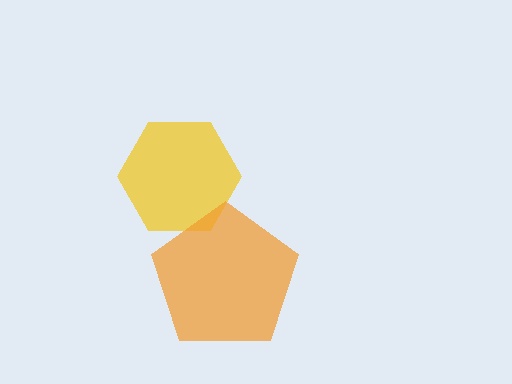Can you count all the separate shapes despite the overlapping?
Yes, there are 2 separate shapes.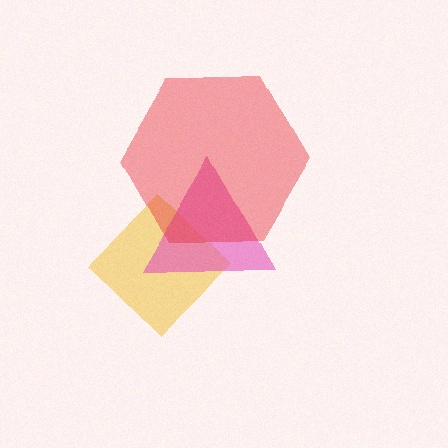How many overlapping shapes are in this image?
There are 3 overlapping shapes in the image.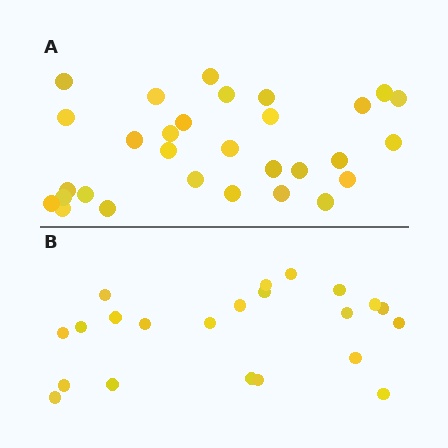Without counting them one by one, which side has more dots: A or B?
Region A (the top region) has more dots.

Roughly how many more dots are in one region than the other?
Region A has roughly 8 or so more dots than region B.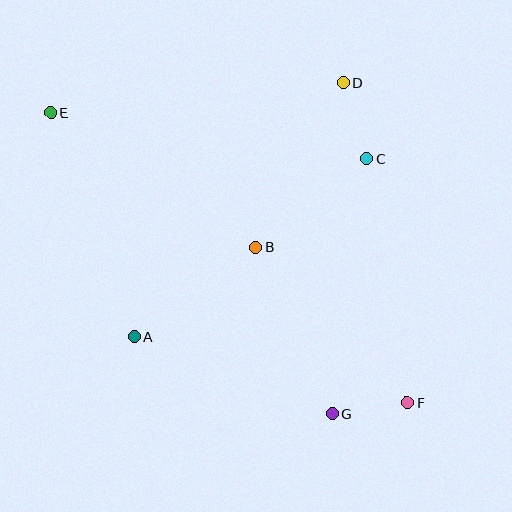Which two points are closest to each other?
Points F and G are closest to each other.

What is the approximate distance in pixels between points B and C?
The distance between B and C is approximately 142 pixels.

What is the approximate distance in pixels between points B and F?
The distance between B and F is approximately 217 pixels.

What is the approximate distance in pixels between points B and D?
The distance between B and D is approximately 187 pixels.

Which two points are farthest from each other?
Points E and F are farthest from each other.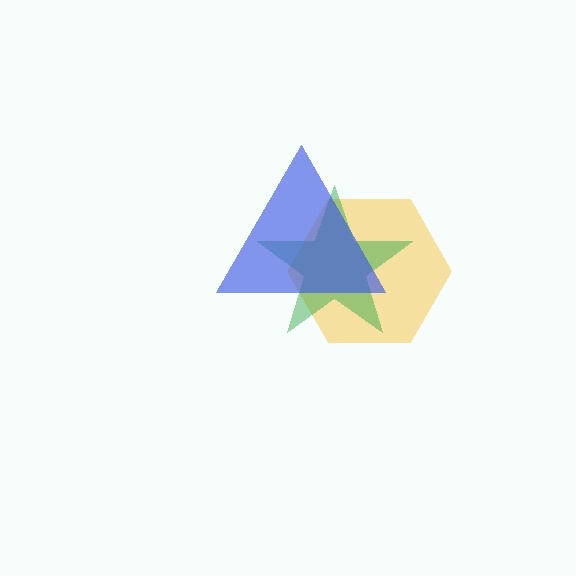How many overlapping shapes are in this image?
There are 3 overlapping shapes in the image.